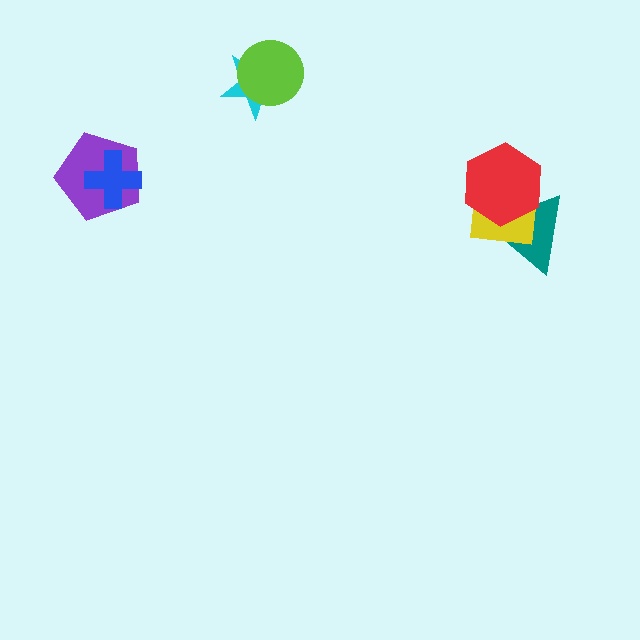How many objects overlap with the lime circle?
1 object overlaps with the lime circle.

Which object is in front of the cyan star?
The lime circle is in front of the cyan star.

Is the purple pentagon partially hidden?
Yes, it is partially covered by another shape.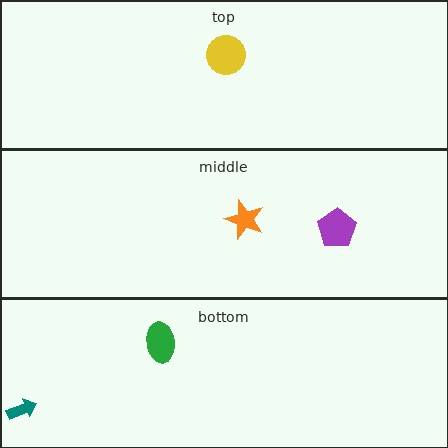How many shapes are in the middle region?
2.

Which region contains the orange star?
The middle region.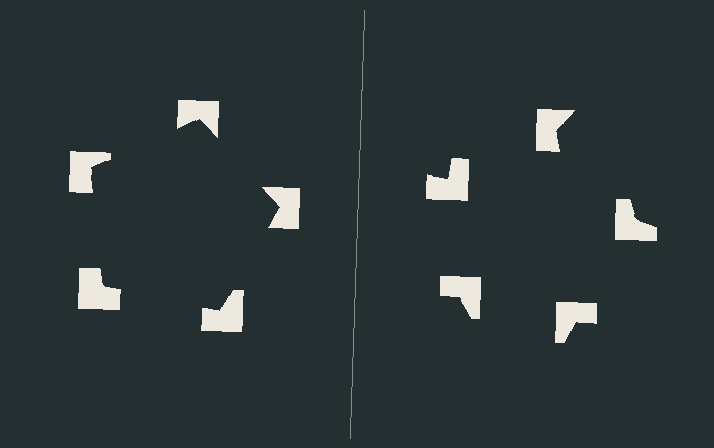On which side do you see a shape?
An illusory pentagon appears on the left side. On the right side the wedge cuts are rotated, so no coherent shape forms.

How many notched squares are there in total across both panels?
10 — 5 on each side.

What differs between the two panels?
The notched squares are positioned identically on both sides; only the wedge orientations differ. On the left they align to a pentagon; on the right they are misaligned.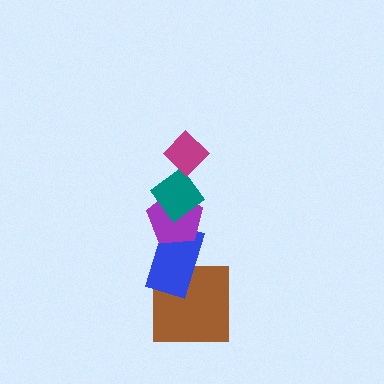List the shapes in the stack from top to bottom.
From top to bottom: the magenta diamond, the teal diamond, the purple pentagon, the blue rectangle, the brown square.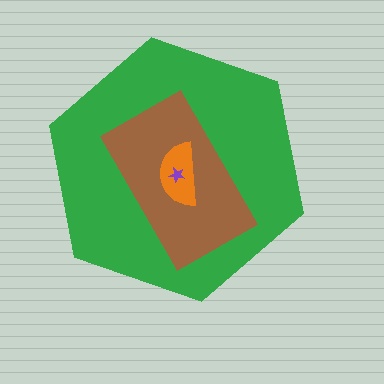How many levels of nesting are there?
4.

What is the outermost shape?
The green hexagon.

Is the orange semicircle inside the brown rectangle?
Yes.